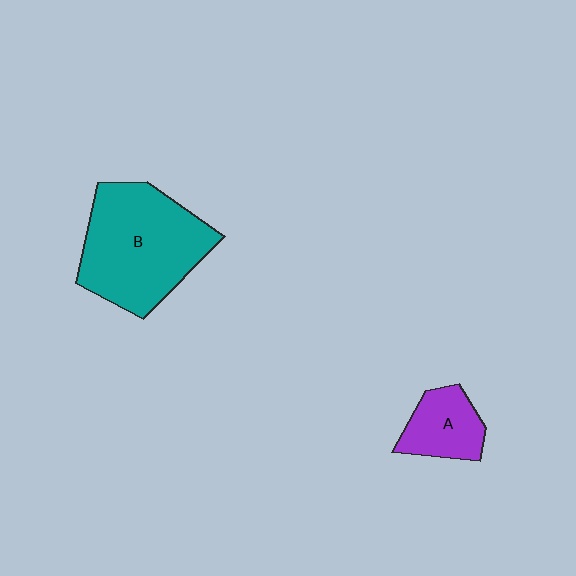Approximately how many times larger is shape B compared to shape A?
Approximately 2.6 times.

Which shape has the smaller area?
Shape A (purple).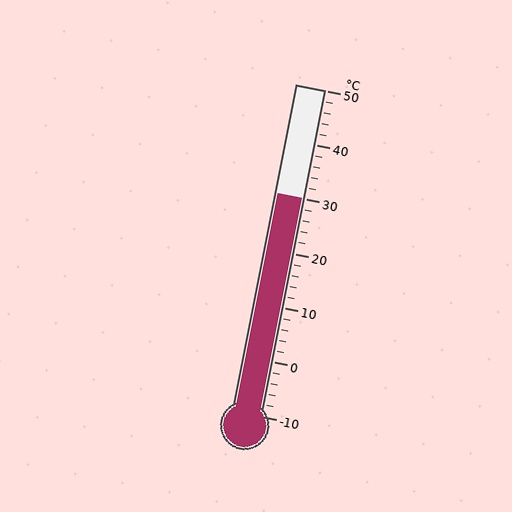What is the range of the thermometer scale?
The thermometer scale ranges from -10°C to 50°C.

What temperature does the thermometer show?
The thermometer shows approximately 30°C.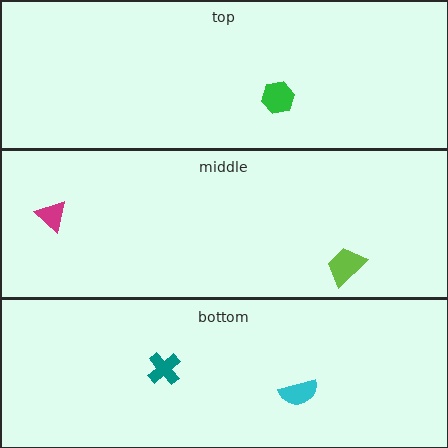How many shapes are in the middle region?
2.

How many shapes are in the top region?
1.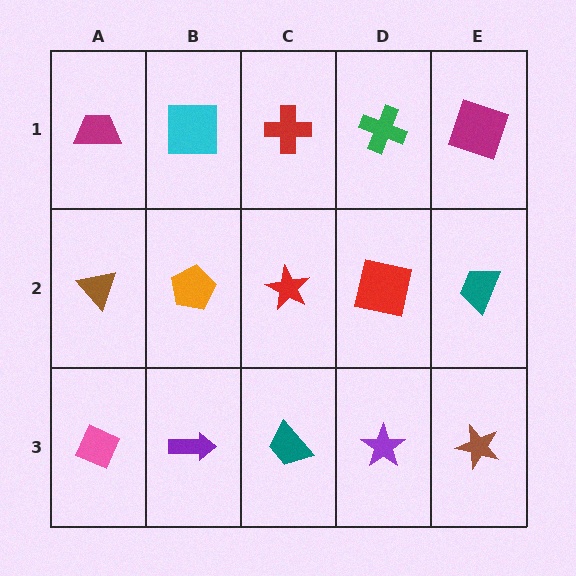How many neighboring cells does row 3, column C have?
3.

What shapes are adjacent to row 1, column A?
A brown triangle (row 2, column A), a cyan square (row 1, column B).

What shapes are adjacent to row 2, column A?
A magenta trapezoid (row 1, column A), a pink diamond (row 3, column A), an orange pentagon (row 2, column B).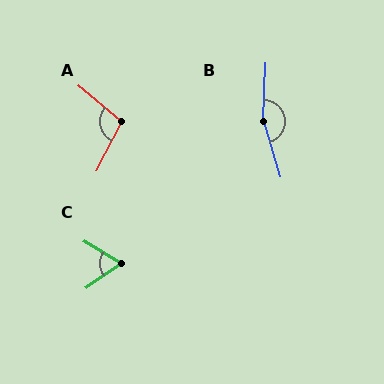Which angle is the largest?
B, at approximately 161 degrees.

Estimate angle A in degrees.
Approximately 103 degrees.